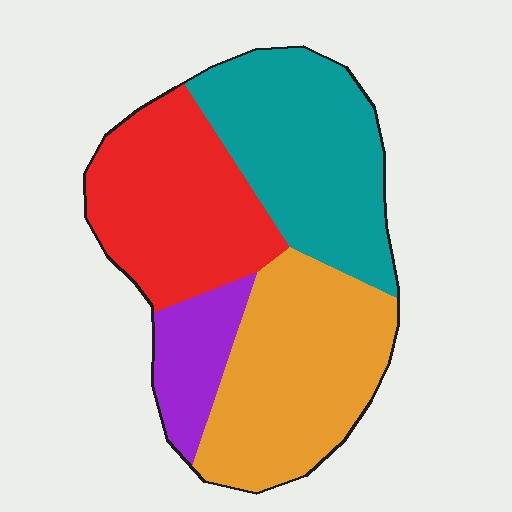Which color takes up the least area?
Purple, at roughly 10%.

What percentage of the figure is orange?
Orange covers 32% of the figure.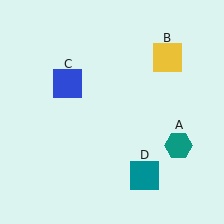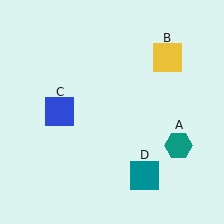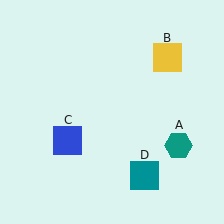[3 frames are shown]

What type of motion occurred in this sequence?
The blue square (object C) rotated counterclockwise around the center of the scene.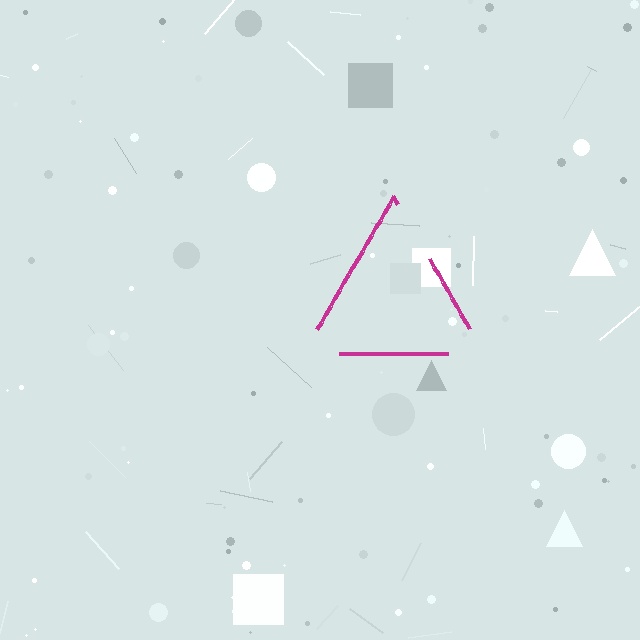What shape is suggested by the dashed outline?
The dashed outline suggests a triangle.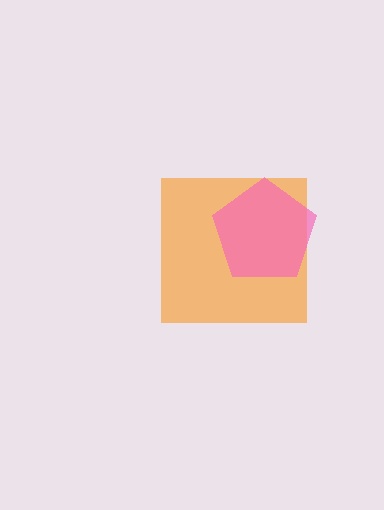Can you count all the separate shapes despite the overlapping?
Yes, there are 2 separate shapes.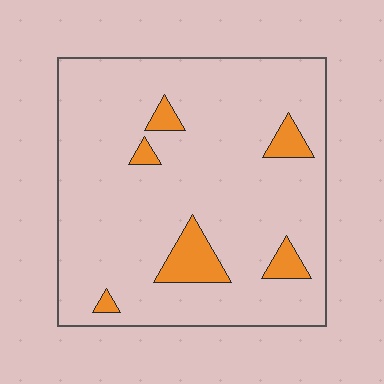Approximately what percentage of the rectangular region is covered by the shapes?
Approximately 10%.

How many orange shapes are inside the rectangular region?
6.